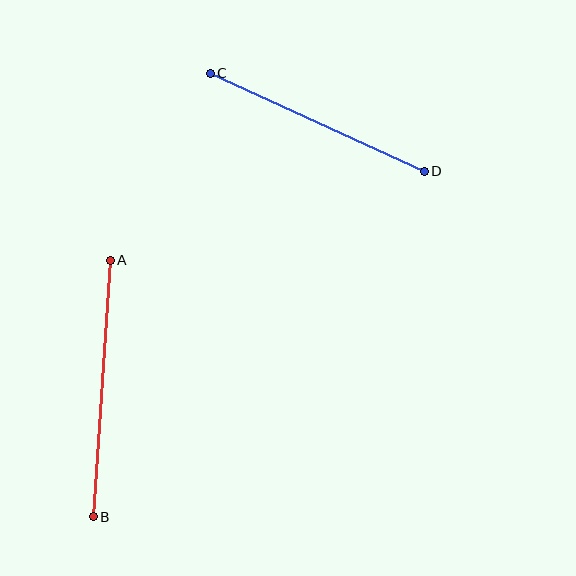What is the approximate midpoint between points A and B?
The midpoint is at approximately (102, 389) pixels.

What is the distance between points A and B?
The distance is approximately 257 pixels.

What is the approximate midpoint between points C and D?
The midpoint is at approximately (317, 122) pixels.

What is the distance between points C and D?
The distance is approximately 236 pixels.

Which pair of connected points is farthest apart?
Points A and B are farthest apart.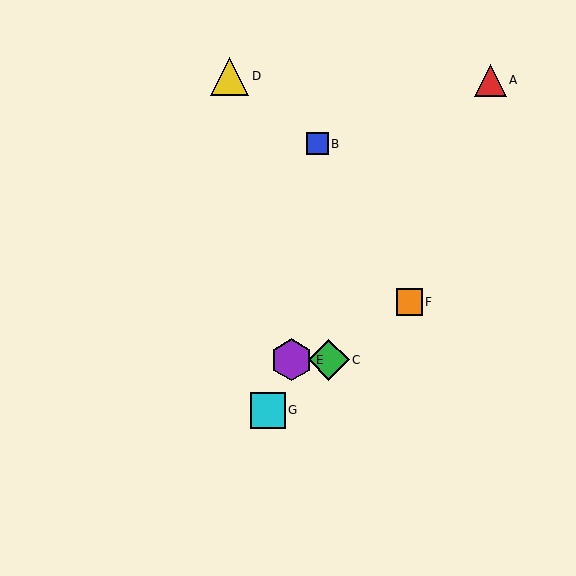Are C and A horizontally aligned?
No, C is at y≈360 and A is at y≈80.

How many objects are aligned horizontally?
2 objects (C, E) are aligned horizontally.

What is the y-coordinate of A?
Object A is at y≈80.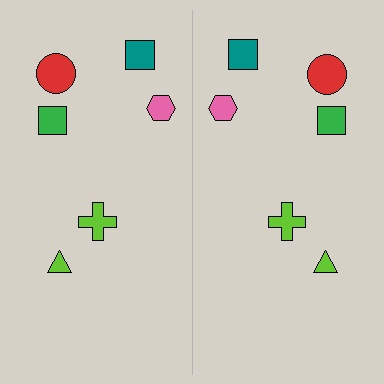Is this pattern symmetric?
Yes, this pattern has bilateral (reflection) symmetry.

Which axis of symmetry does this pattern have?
The pattern has a vertical axis of symmetry running through the center of the image.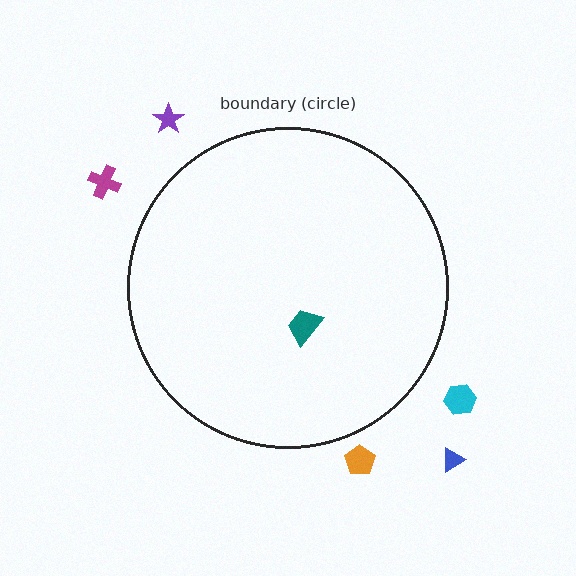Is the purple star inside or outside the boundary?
Outside.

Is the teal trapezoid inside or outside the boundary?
Inside.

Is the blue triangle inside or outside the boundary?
Outside.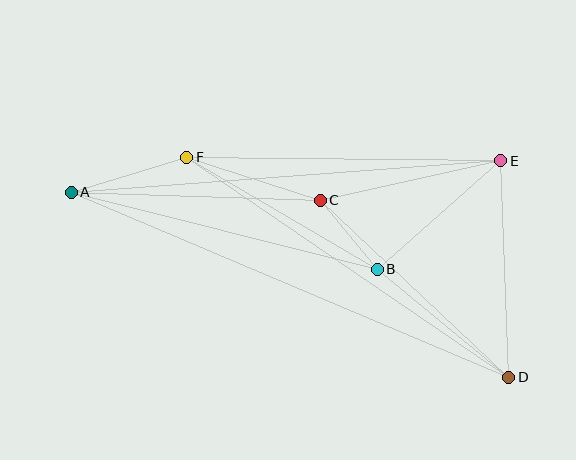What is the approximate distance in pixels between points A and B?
The distance between A and B is approximately 316 pixels.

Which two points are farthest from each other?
Points A and D are farthest from each other.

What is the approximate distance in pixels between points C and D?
The distance between C and D is approximately 259 pixels.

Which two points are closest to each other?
Points B and C are closest to each other.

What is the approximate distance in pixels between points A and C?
The distance between A and C is approximately 249 pixels.